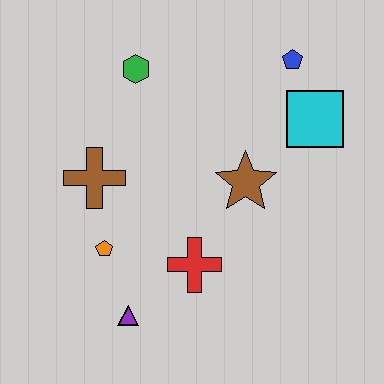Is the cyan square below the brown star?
No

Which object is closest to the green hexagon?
The brown cross is closest to the green hexagon.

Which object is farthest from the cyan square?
The purple triangle is farthest from the cyan square.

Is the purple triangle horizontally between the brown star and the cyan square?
No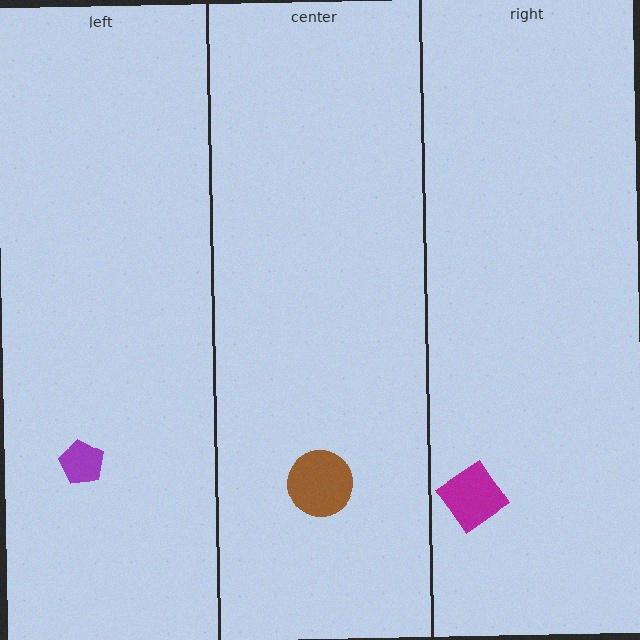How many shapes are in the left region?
1.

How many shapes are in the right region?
1.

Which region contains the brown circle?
The center region.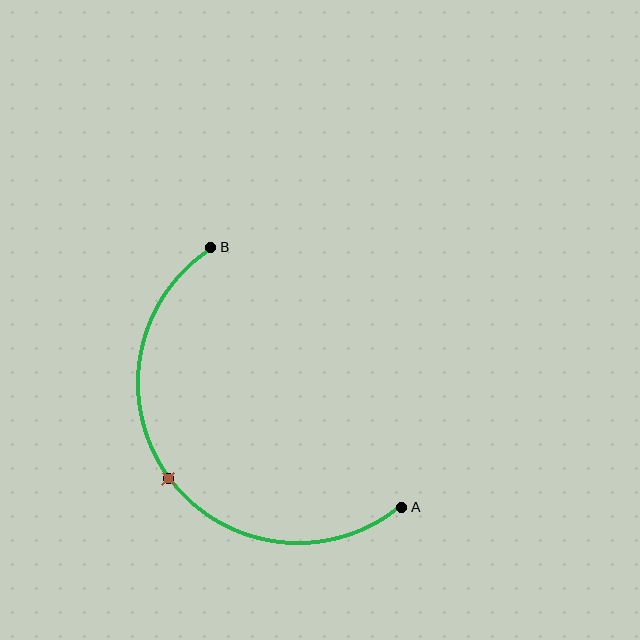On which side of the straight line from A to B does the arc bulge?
The arc bulges below and to the left of the straight line connecting A and B.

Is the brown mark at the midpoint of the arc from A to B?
Yes. The brown mark lies on the arc at equal arc-length from both A and B — it is the arc midpoint.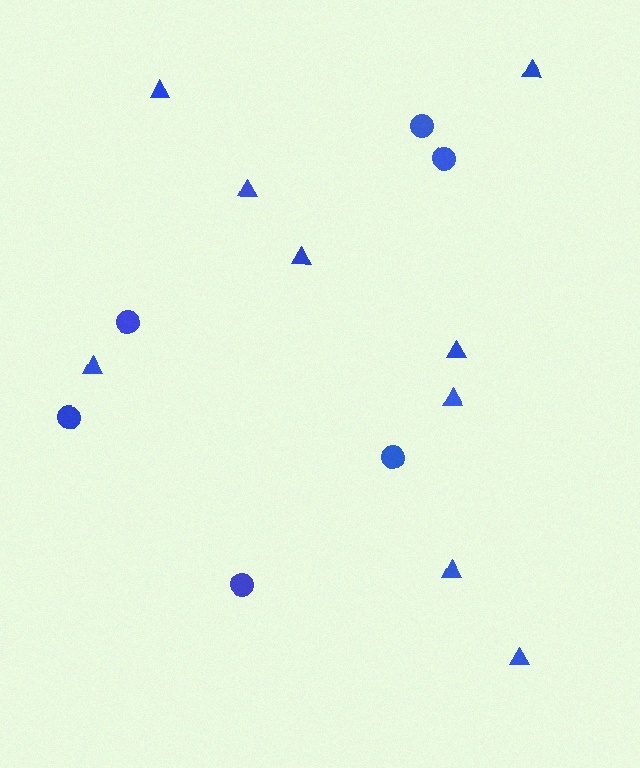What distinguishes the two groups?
There are 2 groups: one group of circles (6) and one group of triangles (9).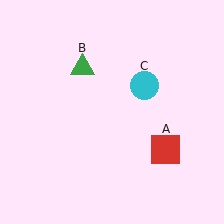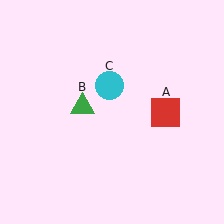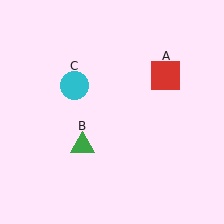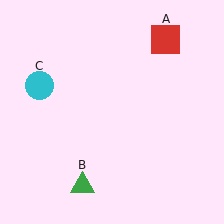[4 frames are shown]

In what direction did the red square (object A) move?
The red square (object A) moved up.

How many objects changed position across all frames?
3 objects changed position: red square (object A), green triangle (object B), cyan circle (object C).